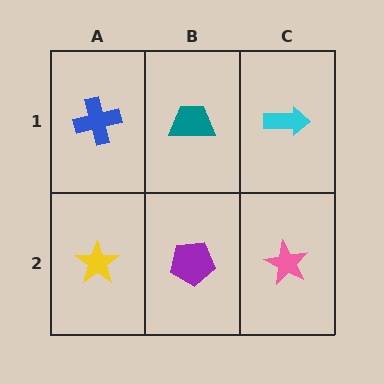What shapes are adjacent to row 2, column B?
A teal trapezoid (row 1, column B), a yellow star (row 2, column A), a pink star (row 2, column C).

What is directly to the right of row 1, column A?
A teal trapezoid.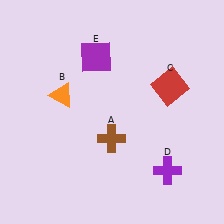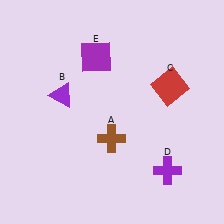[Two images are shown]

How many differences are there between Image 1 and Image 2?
There is 1 difference between the two images.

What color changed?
The triangle (B) changed from orange in Image 1 to purple in Image 2.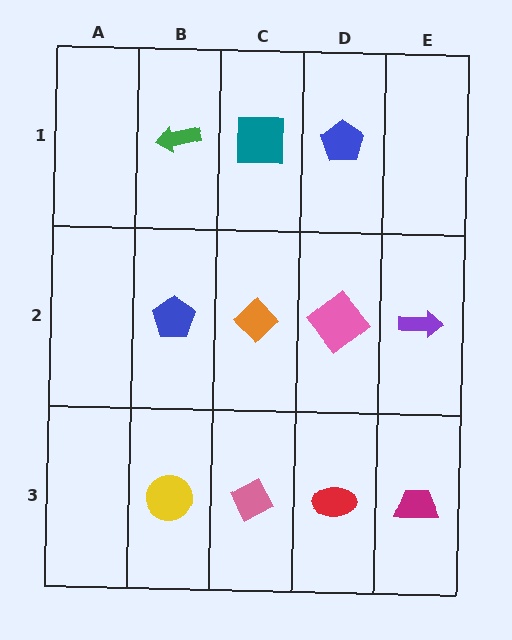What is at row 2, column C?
An orange diamond.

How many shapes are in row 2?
4 shapes.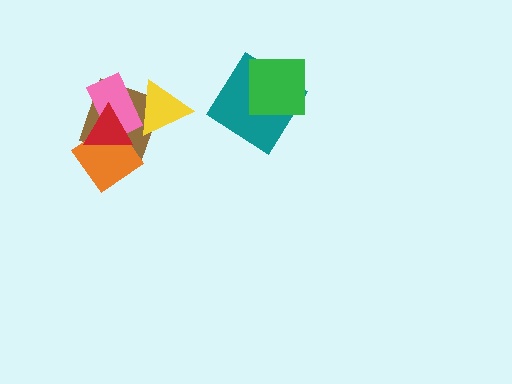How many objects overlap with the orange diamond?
3 objects overlap with the orange diamond.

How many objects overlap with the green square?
1 object overlaps with the green square.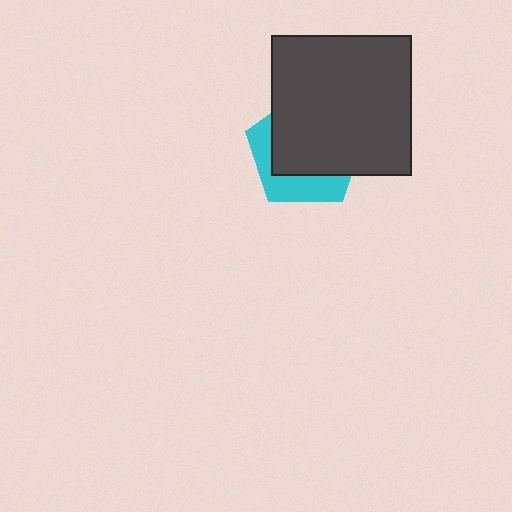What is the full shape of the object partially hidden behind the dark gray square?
The partially hidden object is a cyan pentagon.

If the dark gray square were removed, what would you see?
You would see the complete cyan pentagon.